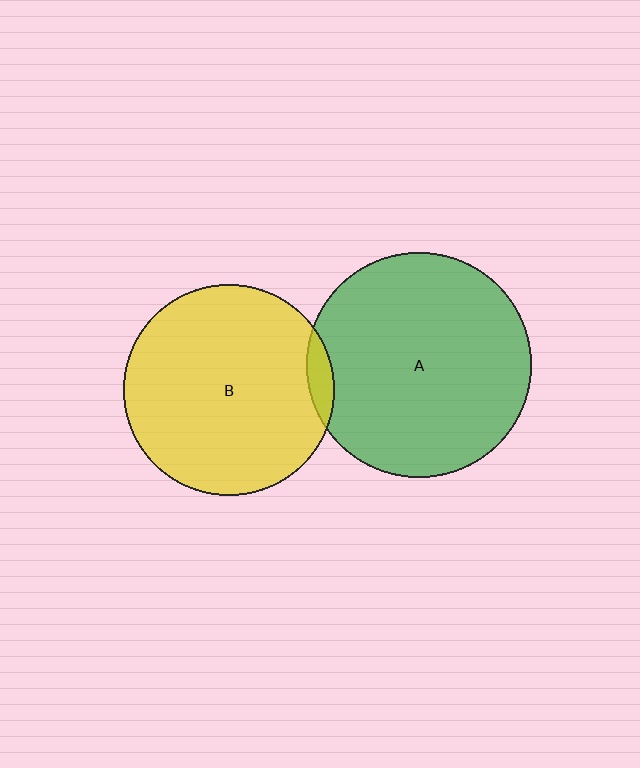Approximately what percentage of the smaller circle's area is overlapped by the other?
Approximately 5%.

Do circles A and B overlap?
Yes.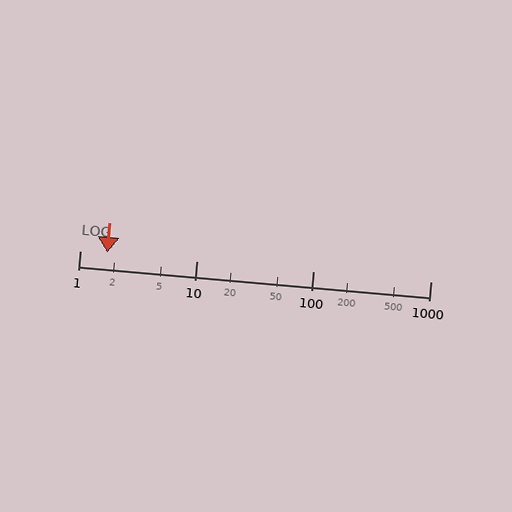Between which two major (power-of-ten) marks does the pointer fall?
The pointer is between 1 and 10.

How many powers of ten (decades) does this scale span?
The scale spans 3 decades, from 1 to 1000.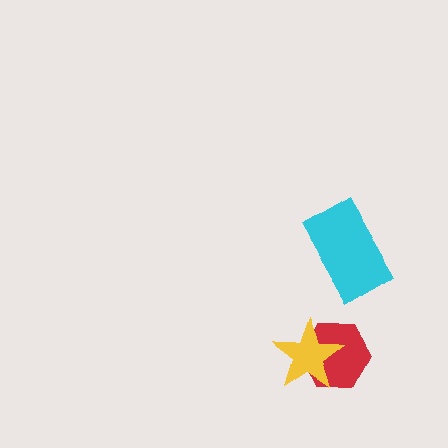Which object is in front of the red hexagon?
The yellow star is in front of the red hexagon.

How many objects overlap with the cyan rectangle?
0 objects overlap with the cyan rectangle.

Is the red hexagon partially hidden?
Yes, it is partially covered by another shape.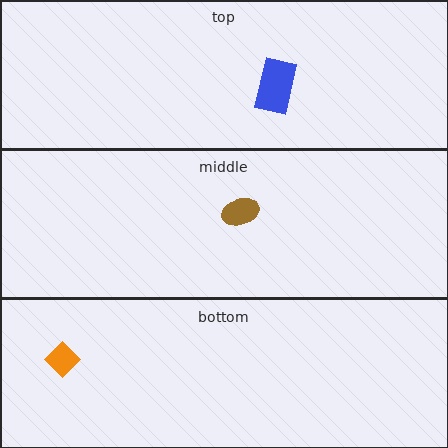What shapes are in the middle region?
The brown ellipse.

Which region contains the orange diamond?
The bottom region.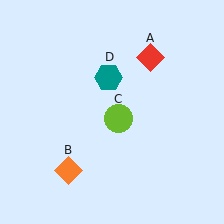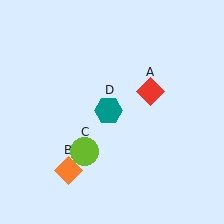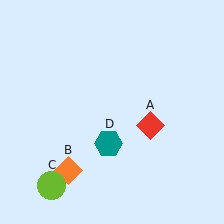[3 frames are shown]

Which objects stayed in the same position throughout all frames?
Orange diamond (object B) remained stationary.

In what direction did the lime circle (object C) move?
The lime circle (object C) moved down and to the left.